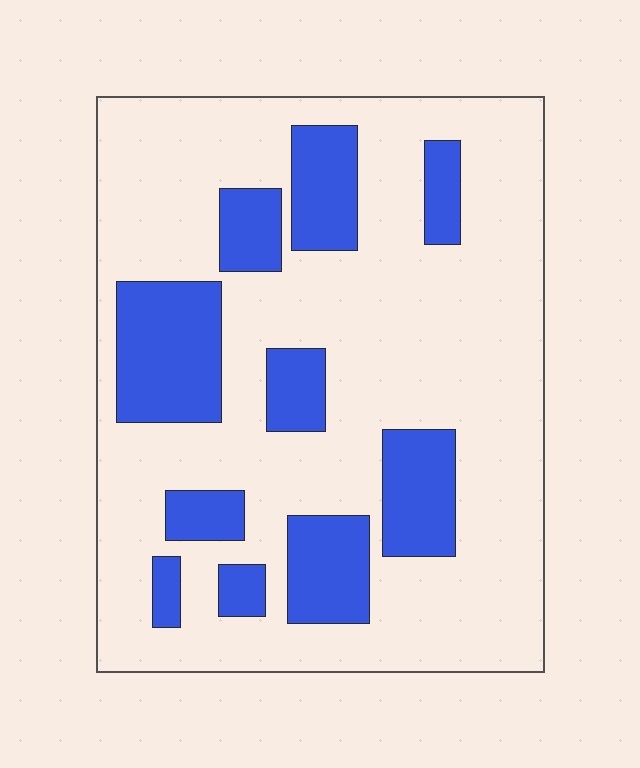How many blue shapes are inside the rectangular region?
10.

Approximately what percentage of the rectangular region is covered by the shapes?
Approximately 25%.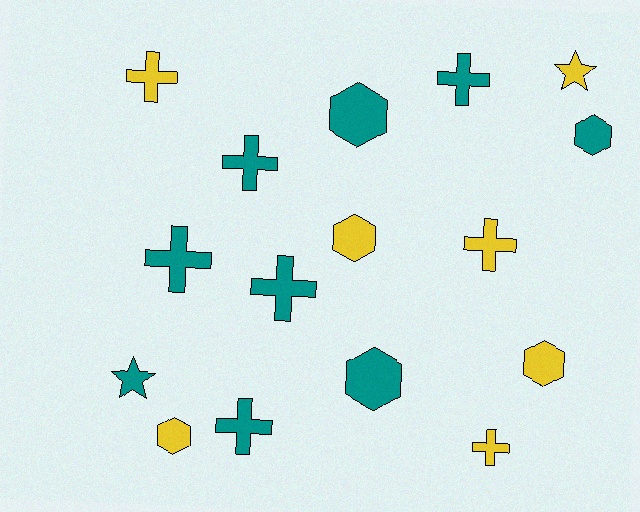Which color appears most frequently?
Teal, with 9 objects.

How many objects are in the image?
There are 16 objects.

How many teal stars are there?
There is 1 teal star.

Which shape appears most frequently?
Cross, with 8 objects.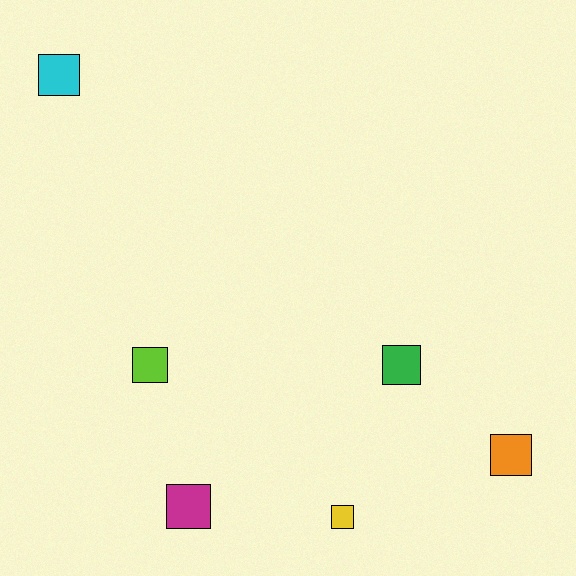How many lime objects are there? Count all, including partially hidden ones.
There is 1 lime object.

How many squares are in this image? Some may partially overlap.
There are 6 squares.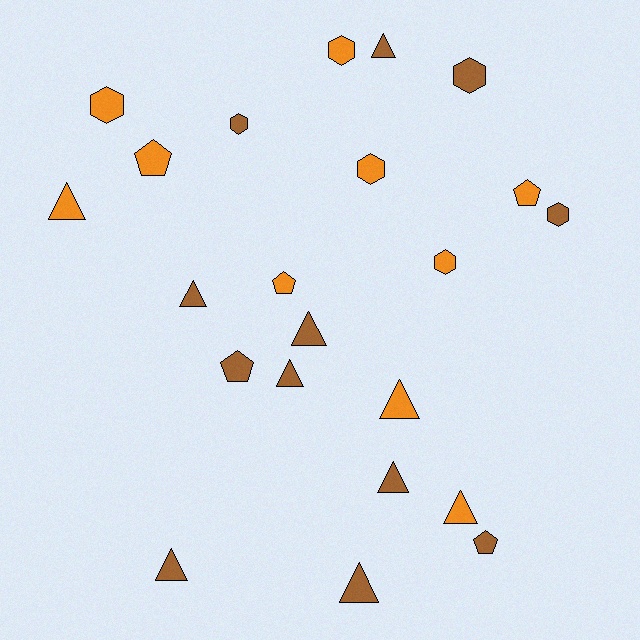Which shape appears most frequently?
Triangle, with 10 objects.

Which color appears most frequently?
Brown, with 12 objects.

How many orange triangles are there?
There are 3 orange triangles.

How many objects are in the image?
There are 22 objects.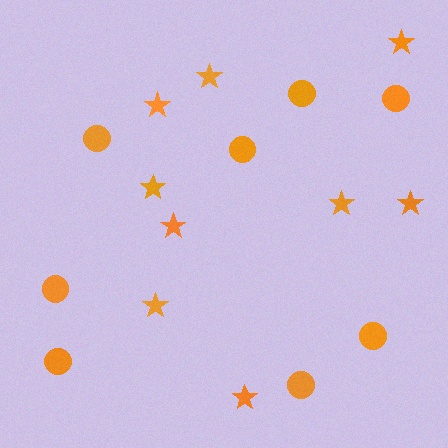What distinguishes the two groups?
There are 2 groups: one group of stars (9) and one group of circles (8).